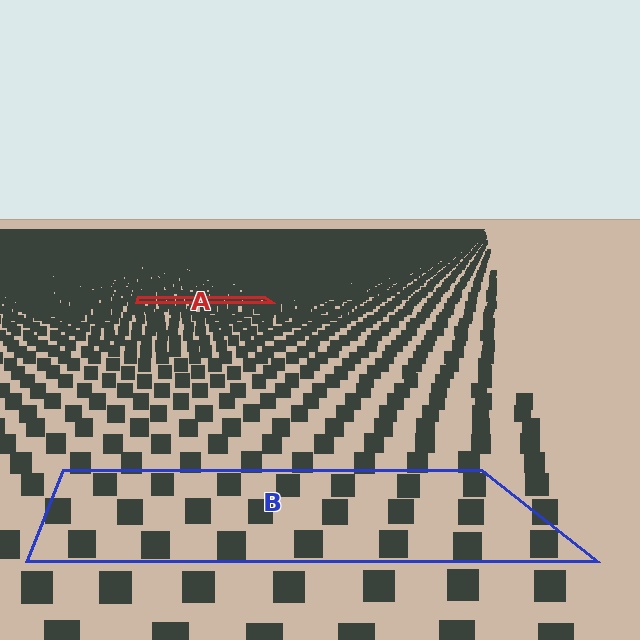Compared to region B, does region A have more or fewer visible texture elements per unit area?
Region A has more texture elements per unit area — they are packed more densely because it is farther away.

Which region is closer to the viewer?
Region B is closer. The texture elements there are larger and more spread out.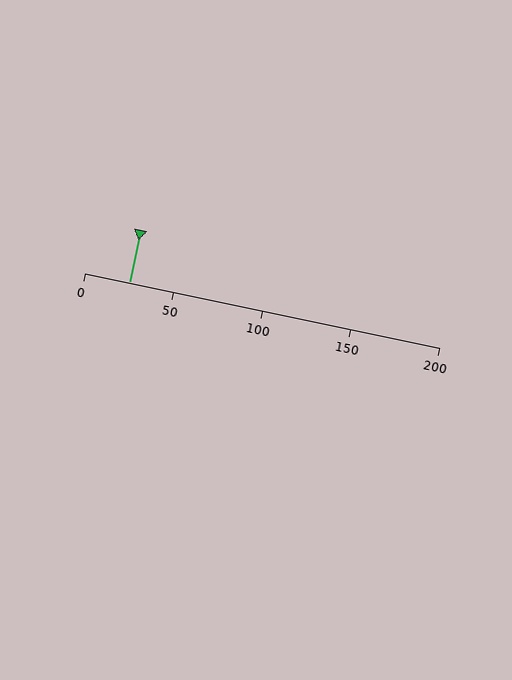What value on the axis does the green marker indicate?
The marker indicates approximately 25.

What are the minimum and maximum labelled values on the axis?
The axis runs from 0 to 200.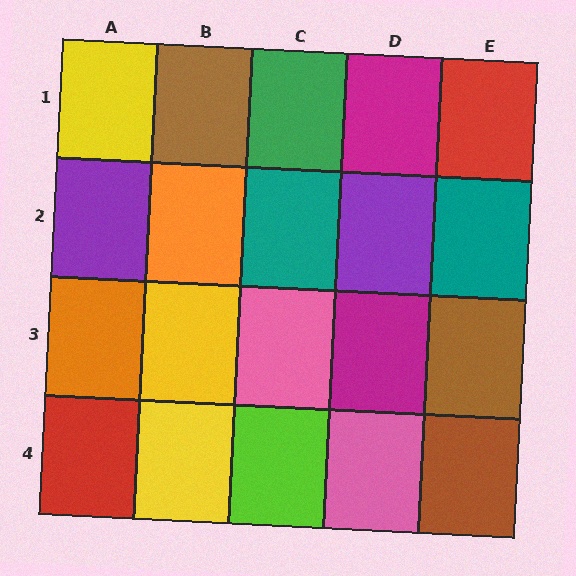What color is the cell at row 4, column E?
Brown.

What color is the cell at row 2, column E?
Teal.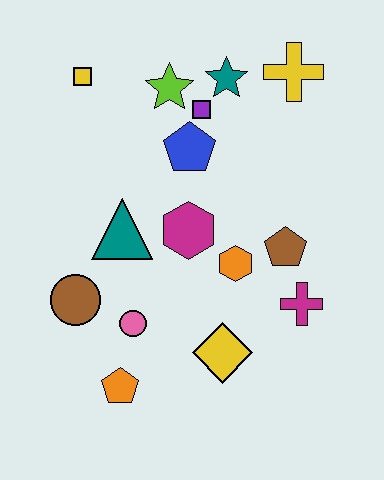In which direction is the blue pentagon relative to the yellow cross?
The blue pentagon is to the left of the yellow cross.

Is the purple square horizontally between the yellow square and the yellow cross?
Yes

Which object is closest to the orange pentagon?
The pink circle is closest to the orange pentagon.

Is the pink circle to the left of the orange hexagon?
Yes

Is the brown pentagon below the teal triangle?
Yes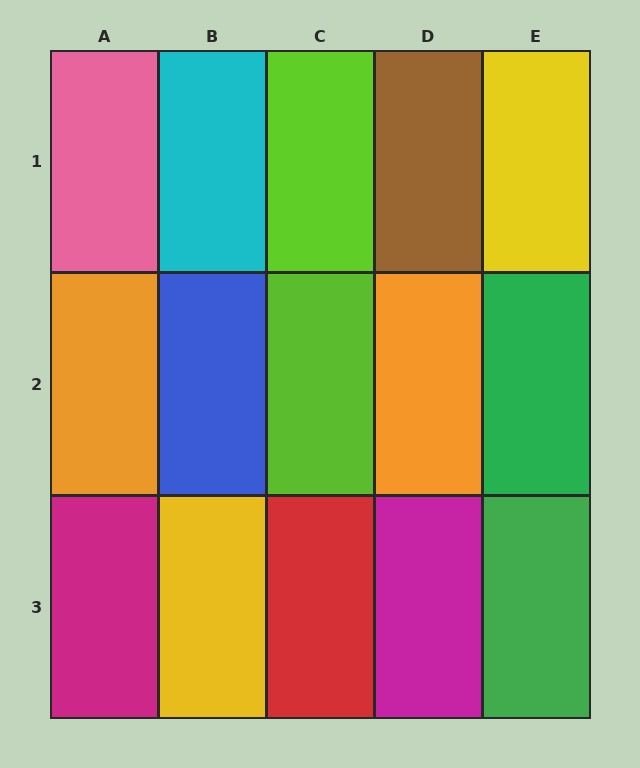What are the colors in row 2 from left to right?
Orange, blue, lime, orange, green.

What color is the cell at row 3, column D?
Magenta.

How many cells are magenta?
2 cells are magenta.